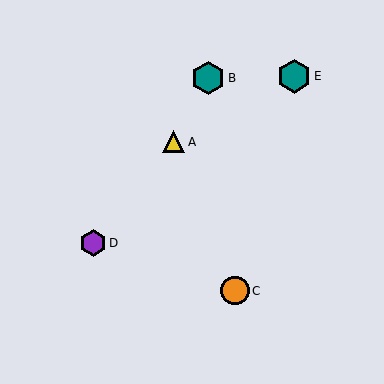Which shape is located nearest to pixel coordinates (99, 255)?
The purple hexagon (labeled D) at (93, 243) is nearest to that location.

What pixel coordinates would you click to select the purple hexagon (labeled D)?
Click at (93, 243) to select the purple hexagon D.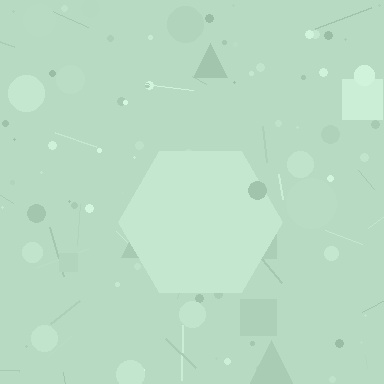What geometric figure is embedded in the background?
A hexagon is embedded in the background.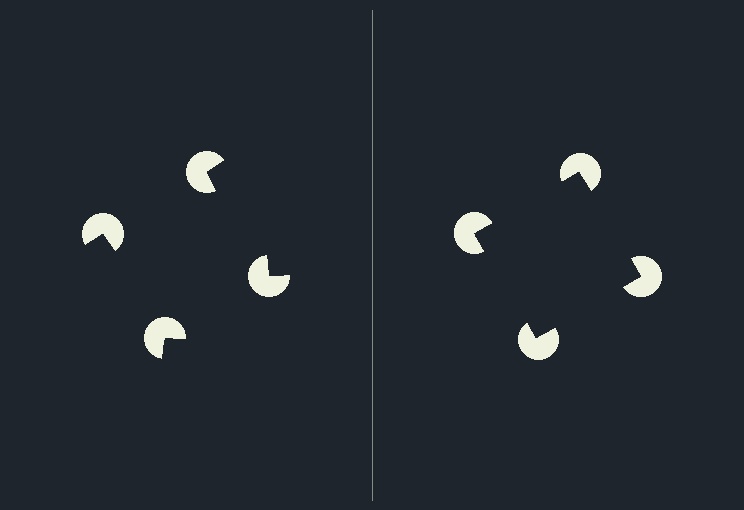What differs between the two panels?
The pac-man discs are positioned identically on both sides; only the wedge orientations differ. On the right they align to a square; on the left they are misaligned.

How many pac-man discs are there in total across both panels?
8 — 4 on each side.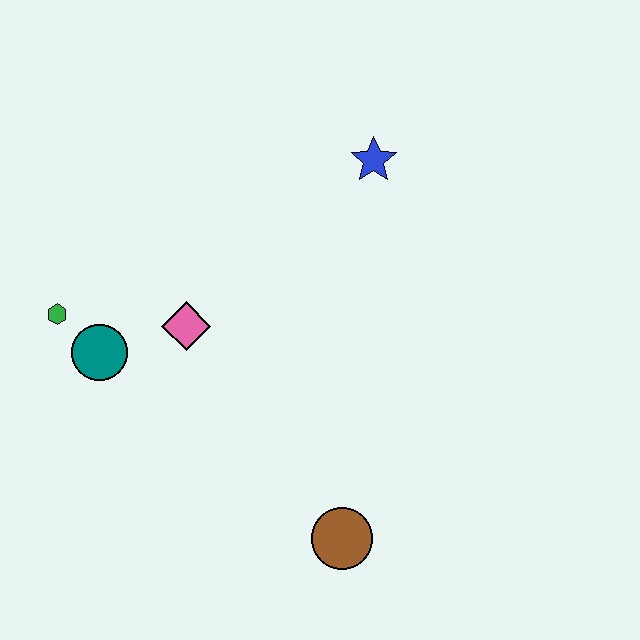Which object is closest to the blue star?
The pink diamond is closest to the blue star.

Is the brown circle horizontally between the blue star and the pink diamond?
Yes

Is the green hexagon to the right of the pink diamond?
No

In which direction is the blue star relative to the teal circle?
The blue star is to the right of the teal circle.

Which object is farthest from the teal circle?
The blue star is farthest from the teal circle.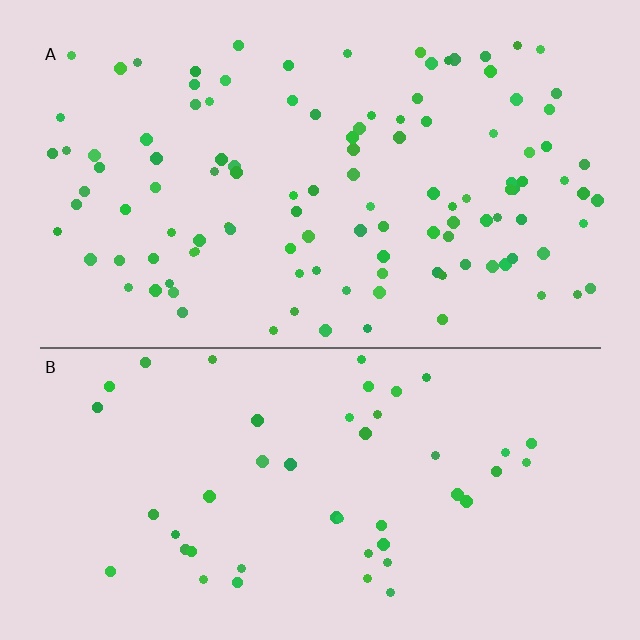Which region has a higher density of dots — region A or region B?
A (the top).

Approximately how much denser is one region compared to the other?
Approximately 2.5× — region A over region B.